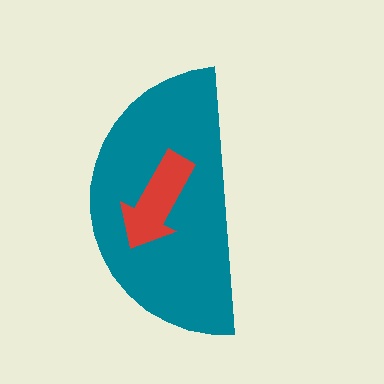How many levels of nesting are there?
2.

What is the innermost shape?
The red arrow.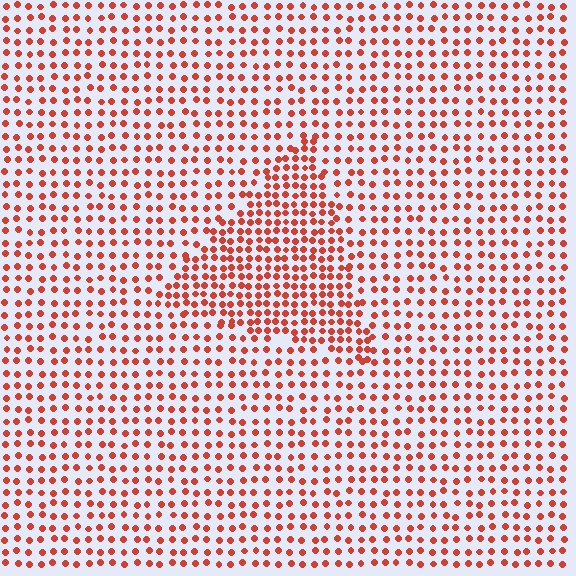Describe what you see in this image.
The image contains small red elements arranged at two different densities. A triangle-shaped region is visible where the elements are more densely packed than the surrounding area.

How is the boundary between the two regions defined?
The boundary is defined by a change in element density (approximately 1.7x ratio). All elements are the same color, size, and shape.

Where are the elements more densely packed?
The elements are more densely packed inside the triangle boundary.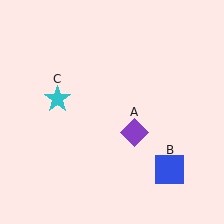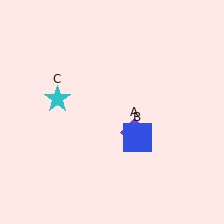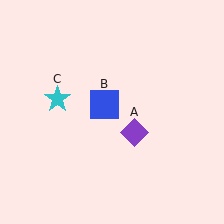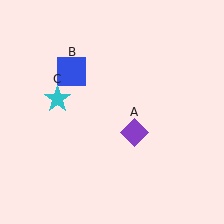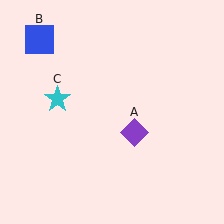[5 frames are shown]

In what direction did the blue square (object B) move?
The blue square (object B) moved up and to the left.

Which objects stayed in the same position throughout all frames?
Purple diamond (object A) and cyan star (object C) remained stationary.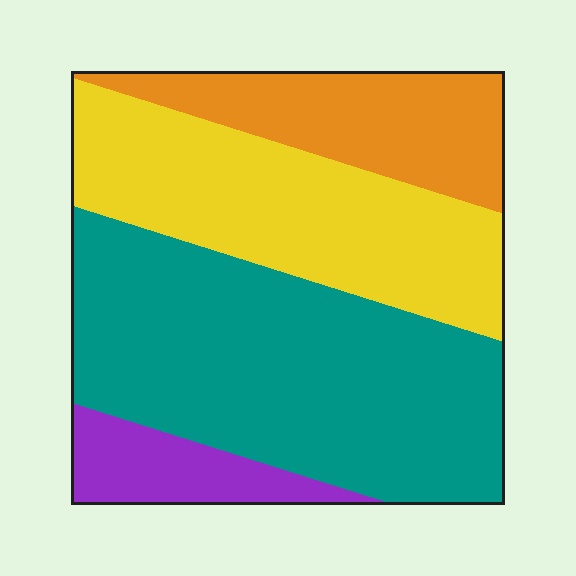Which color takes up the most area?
Teal, at roughly 45%.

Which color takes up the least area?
Purple, at roughly 10%.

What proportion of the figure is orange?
Orange covers 17% of the figure.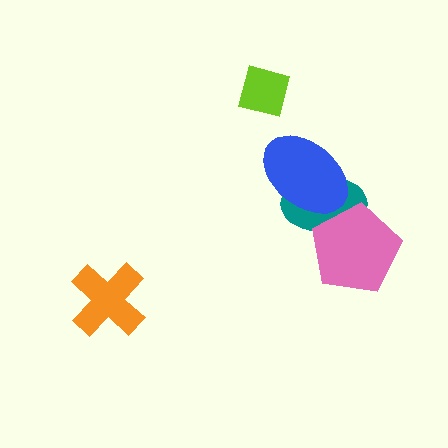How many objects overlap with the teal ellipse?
2 objects overlap with the teal ellipse.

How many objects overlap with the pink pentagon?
1 object overlaps with the pink pentagon.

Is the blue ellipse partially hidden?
No, no other shape covers it.